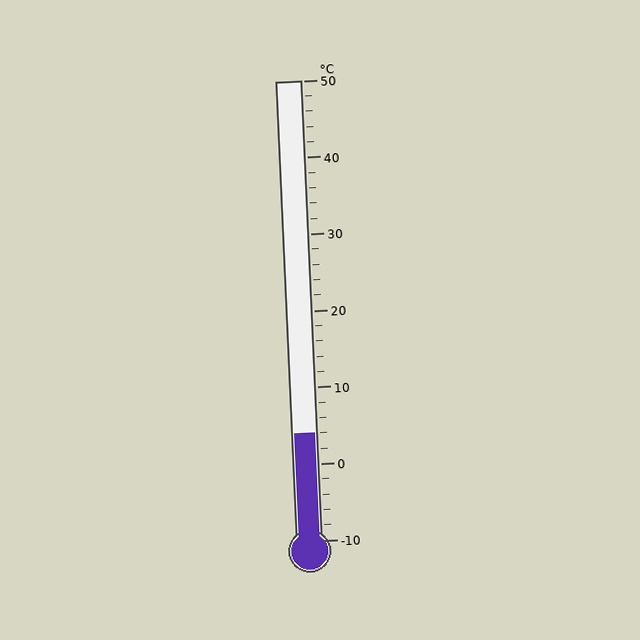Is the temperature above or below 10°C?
The temperature is below 10°C.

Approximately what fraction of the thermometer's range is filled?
The thermometer is filled to approximately 25% of its range.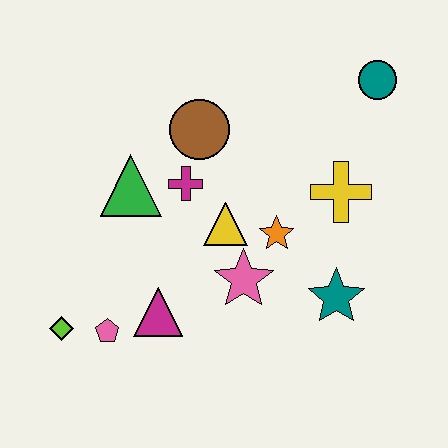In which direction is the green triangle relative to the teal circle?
The green triangle is to the left of the teal circle.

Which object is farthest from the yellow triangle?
The teal circle is farthest from the yellow triangle.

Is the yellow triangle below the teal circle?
Yes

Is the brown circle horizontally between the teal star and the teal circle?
No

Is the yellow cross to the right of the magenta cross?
Yes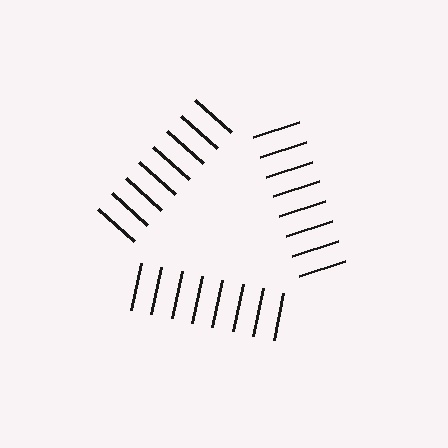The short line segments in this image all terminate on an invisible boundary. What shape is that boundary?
An illusory triangle — the line segments terminate on its edges but no continuous stroke is drawn.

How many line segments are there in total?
24 — 8 along each of the 3 edges.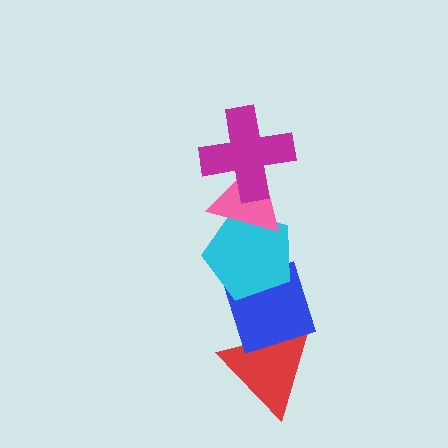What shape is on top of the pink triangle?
The magenta cross is on top of the pink triangle.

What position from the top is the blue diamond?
The blue diamond is 4th from the top.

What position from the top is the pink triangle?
The pink triangle is 2nd from the top.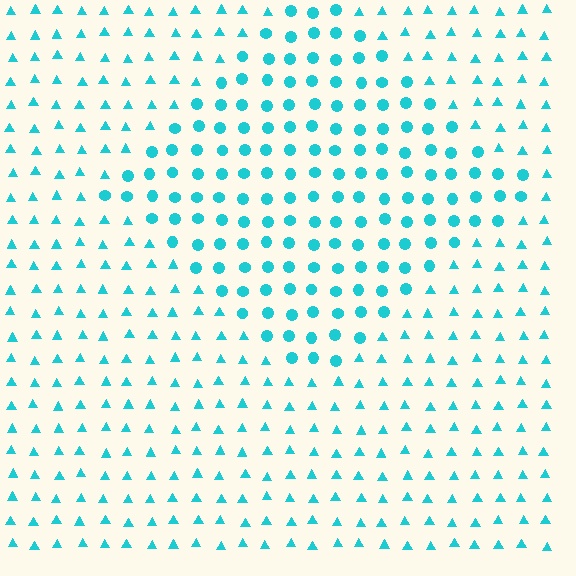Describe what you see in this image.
The image is filled with small cyan elements arranged in a uniform grid. A diamond-shaped region contains circles, while the surrounding area contains triangles. The boundary is defined purely by the change in element shape.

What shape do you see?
I see a diamond.